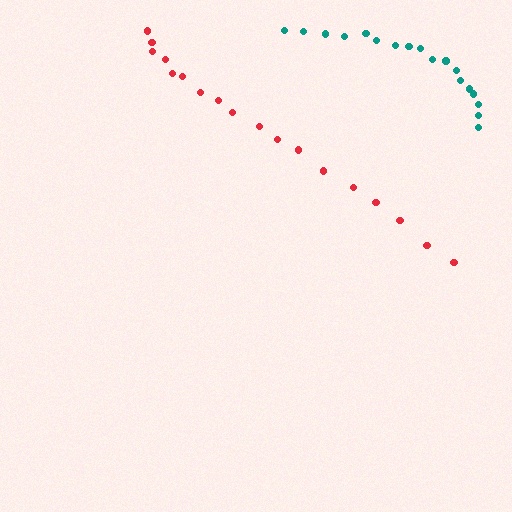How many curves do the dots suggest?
There are 2 distinct paths.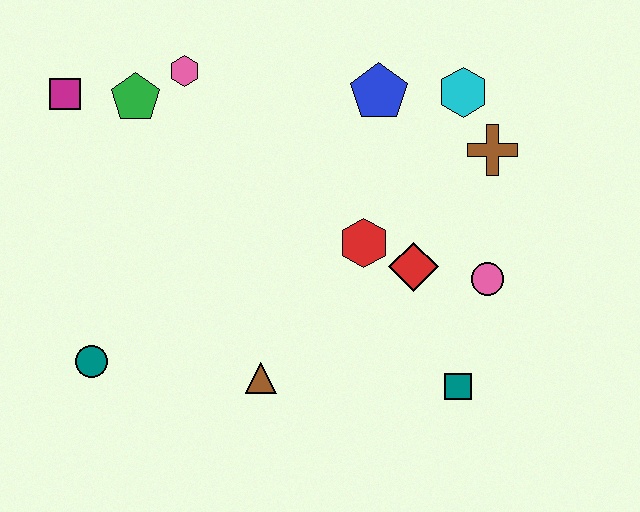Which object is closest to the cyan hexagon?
The brown cross is closest to the cyan hexagon.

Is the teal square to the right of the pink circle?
No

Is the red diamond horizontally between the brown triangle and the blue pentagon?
No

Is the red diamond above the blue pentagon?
No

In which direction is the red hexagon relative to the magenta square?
The red hexagon is to the right of the magenta square.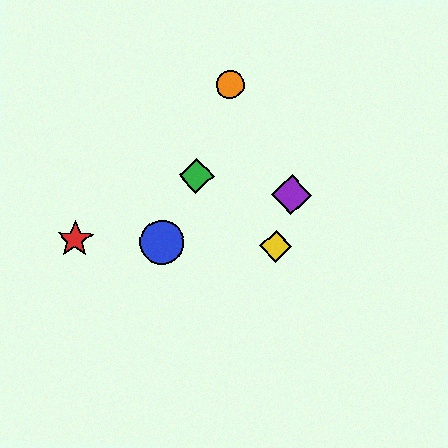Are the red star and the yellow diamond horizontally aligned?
Yes, both are at y≈239.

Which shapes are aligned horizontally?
The red star, the blue circle, the yellow diamond are aligned horizontally.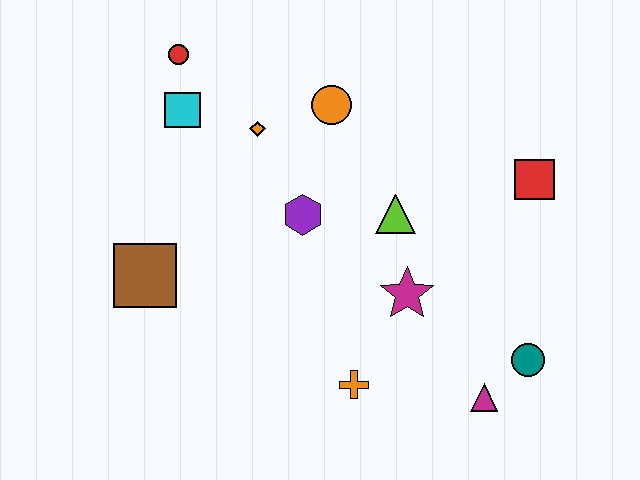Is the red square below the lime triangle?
No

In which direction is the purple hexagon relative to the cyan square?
The purple hexagon is to the right of the cyan square.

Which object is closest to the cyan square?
The red circle is closest to the cyan square.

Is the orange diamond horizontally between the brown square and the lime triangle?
Yes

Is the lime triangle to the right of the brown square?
Yes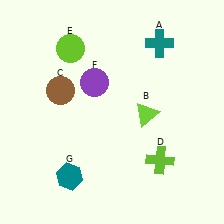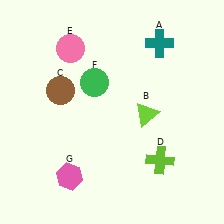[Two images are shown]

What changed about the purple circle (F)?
In Image 1, F is purple. In Image 2, it changed to green.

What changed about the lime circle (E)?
In Image 1, E is lime. In Image 2, it changed to pink.